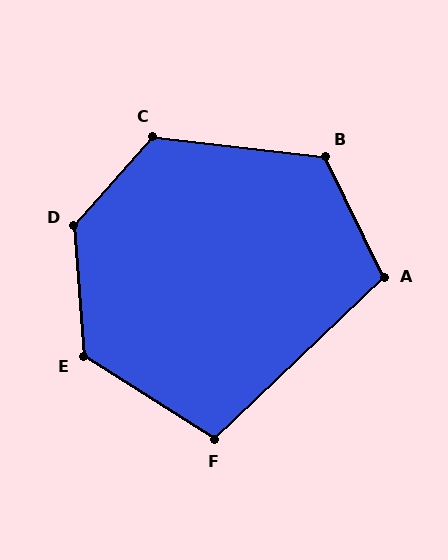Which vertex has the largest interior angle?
D, at approximately 134 degrees.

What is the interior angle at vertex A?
Approximately 108 degrees (obtuse).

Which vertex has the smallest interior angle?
F, at approximately 104 degrees.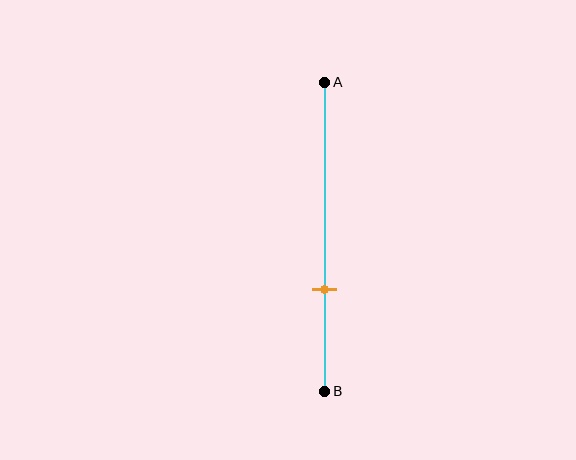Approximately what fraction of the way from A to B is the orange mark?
The orange mark is approximately 65% of the way from A to B.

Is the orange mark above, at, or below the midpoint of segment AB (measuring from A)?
The orange mark is below the midpoint of segment AB.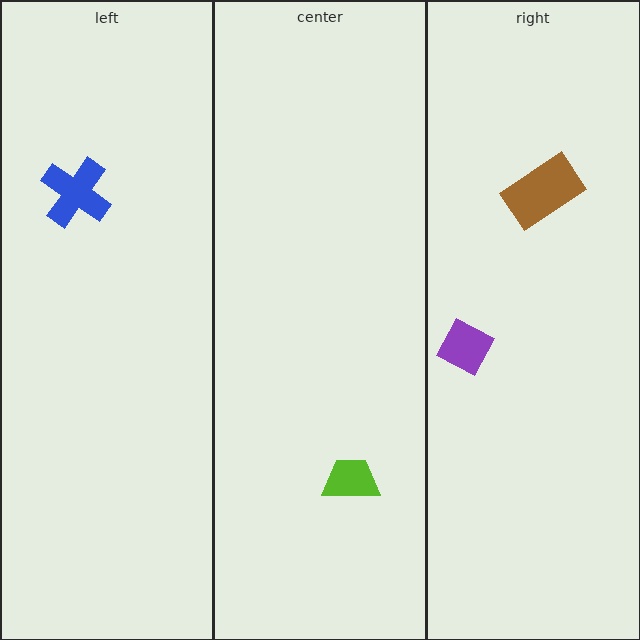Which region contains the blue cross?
The left region.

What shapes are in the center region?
The lime trapezoid.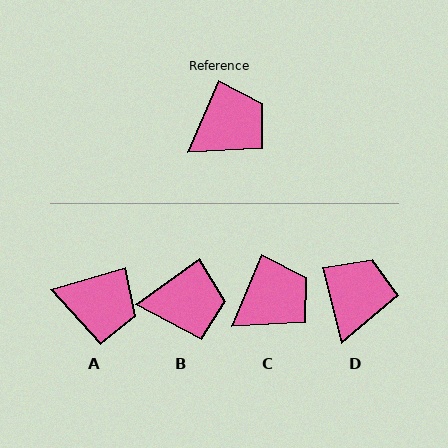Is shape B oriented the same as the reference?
No, it is off by about 32 degrees.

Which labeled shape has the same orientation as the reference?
C.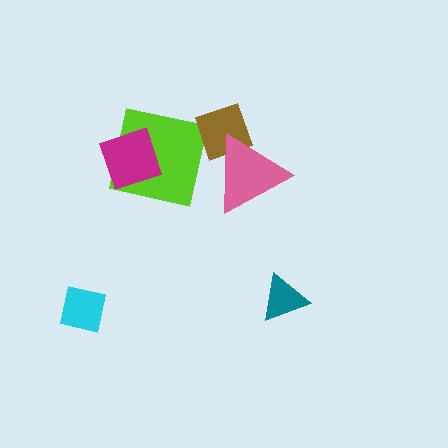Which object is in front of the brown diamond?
The pink triangle is in front of the brown diamond.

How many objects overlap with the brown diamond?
1 object overlaps with the brown diamond.